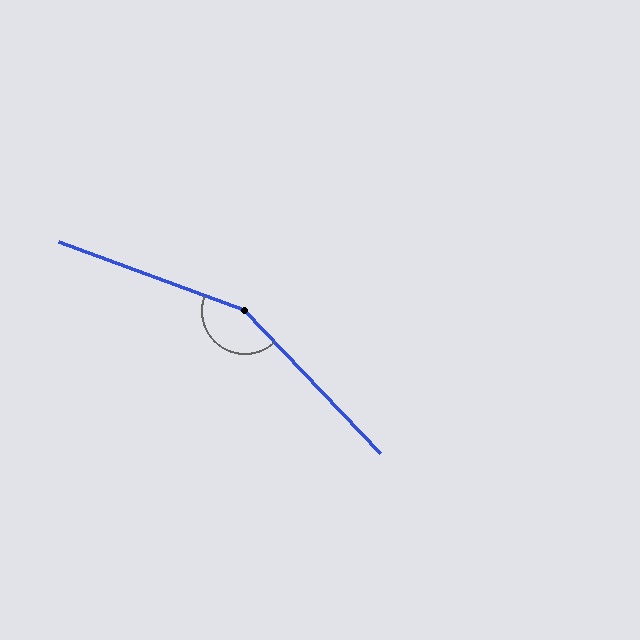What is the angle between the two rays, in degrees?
Approximately 154 degrees.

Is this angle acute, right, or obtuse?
It is obtuse.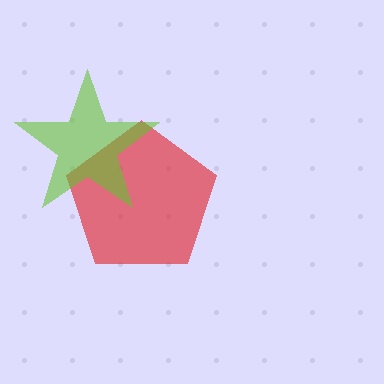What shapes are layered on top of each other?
The layered shapes are: a red pentagon, a lime star.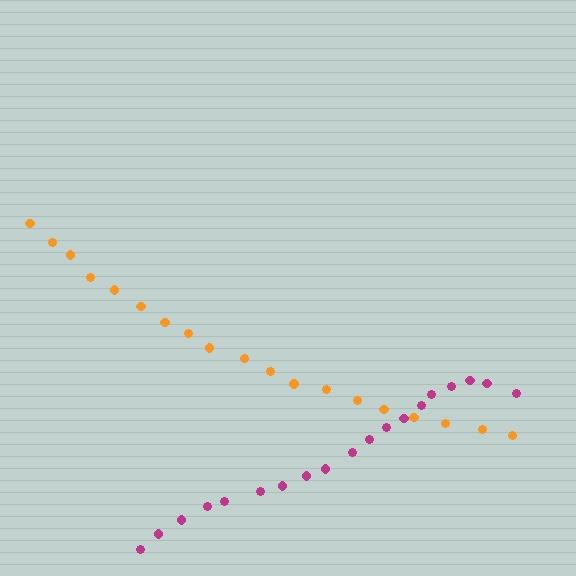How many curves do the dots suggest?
There are 2 distinct paths.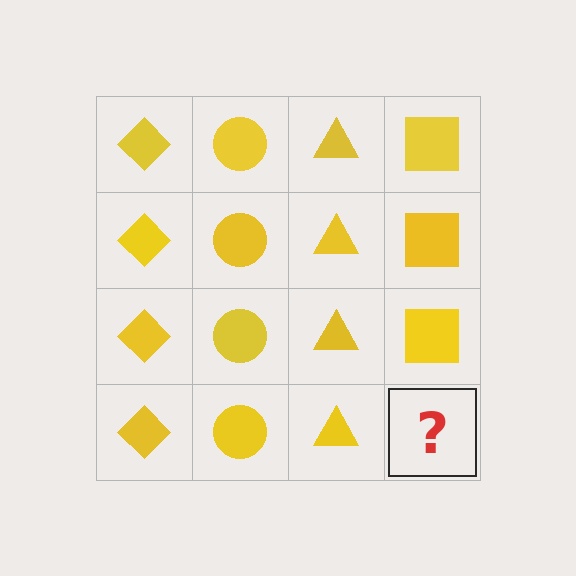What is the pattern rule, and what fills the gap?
The rule is that each column has a consistent shape. The gap should be filled with a yellow square.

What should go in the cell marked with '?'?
The missing cell should contain a yellow square.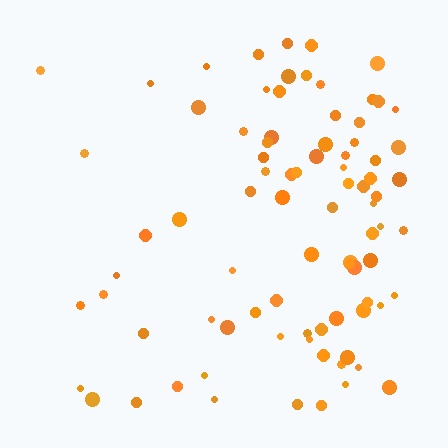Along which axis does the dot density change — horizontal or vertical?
Horizontal.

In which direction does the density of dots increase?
From left to right, with the right side densest.